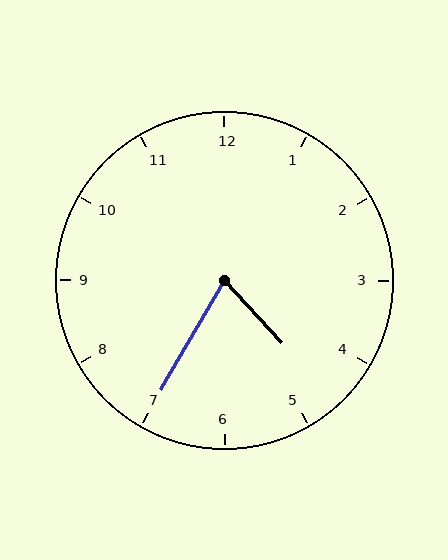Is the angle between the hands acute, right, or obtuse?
It is acute.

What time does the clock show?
4:35.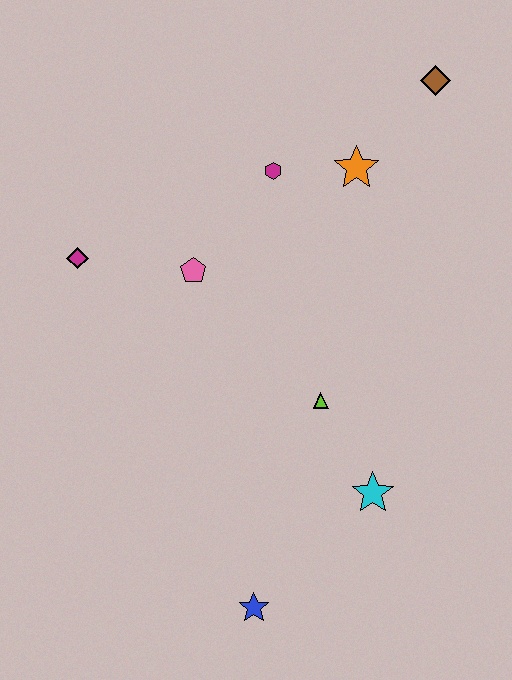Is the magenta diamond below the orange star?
Yes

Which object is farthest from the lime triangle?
The brown diamond is farthest from the lime triangle.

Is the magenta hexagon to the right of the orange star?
No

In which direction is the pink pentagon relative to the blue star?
The pink pentagon is above the blue star.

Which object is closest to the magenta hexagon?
The orange star is closest to the magenta hexagon.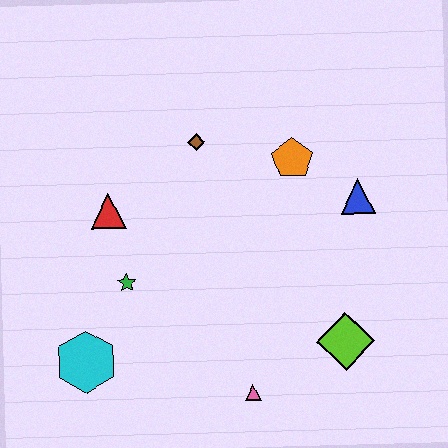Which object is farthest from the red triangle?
The lime diamond is farthest from the red triangle.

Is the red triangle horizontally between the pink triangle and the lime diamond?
No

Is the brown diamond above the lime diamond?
Yes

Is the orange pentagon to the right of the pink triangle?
Yes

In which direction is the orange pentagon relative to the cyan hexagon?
The orange pentagon is to the right of the cyan hexagon.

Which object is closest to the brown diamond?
The orange pentagon is closest to the brown diamond.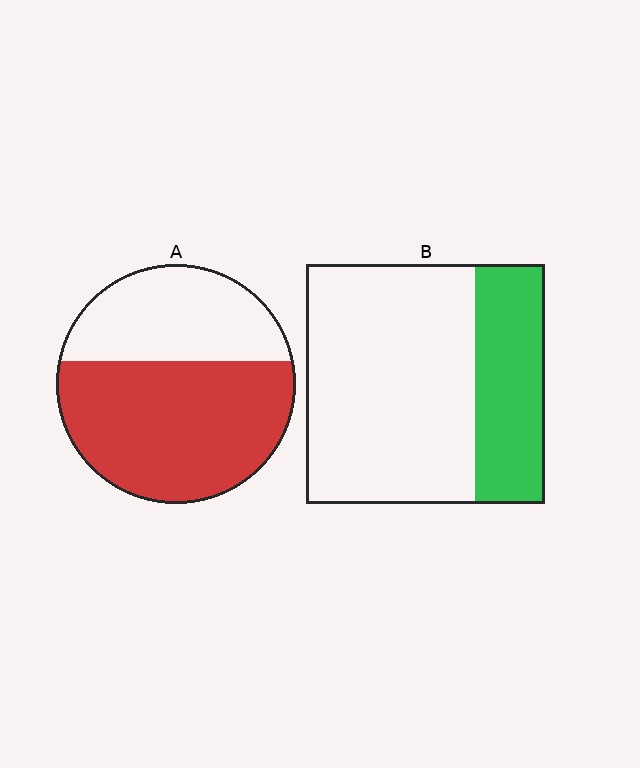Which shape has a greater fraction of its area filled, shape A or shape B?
Shape A.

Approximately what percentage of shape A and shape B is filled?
A is approximately 60% and B is approximately 30%.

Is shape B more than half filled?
No.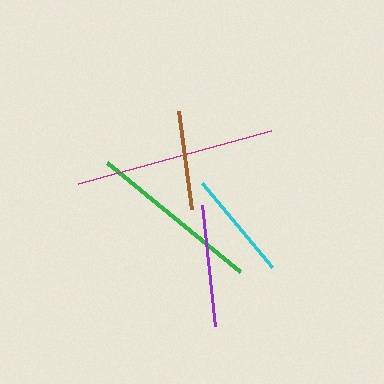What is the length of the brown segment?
The brown segment is approximately 99 pixels long.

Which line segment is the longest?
The magenta line is the longest at approximately 200 pixels.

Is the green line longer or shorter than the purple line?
The green line is longer than the purple line.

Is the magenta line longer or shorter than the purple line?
The magenta line is longer than the purple line.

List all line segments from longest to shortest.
From longest to shortest: magenta, green, purple, cyan, brown.